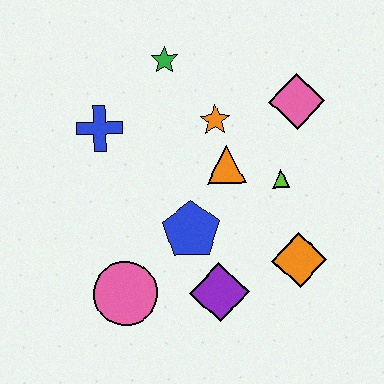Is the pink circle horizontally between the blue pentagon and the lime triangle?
No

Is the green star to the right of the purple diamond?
No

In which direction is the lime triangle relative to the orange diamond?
The lime triangle is above the orange diamond.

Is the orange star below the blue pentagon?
No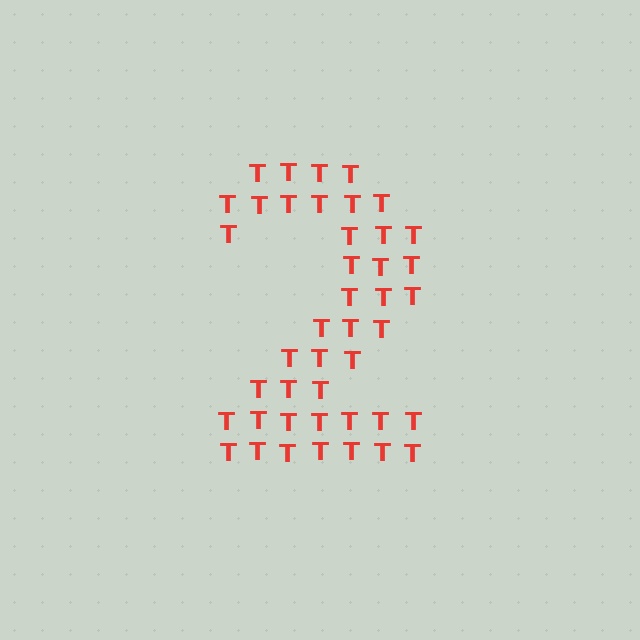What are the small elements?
The small elements are letter T's.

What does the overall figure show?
The overall figure shows the digit 2.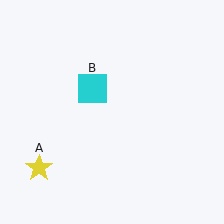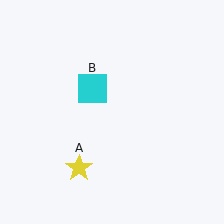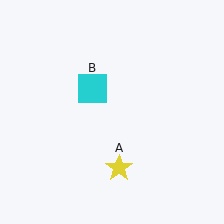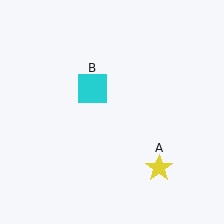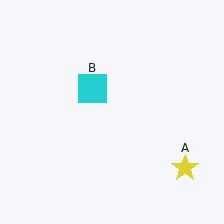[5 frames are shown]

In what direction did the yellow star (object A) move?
The yellow star (object A) moved right.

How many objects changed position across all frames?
1 object changed position: yellow star (object A).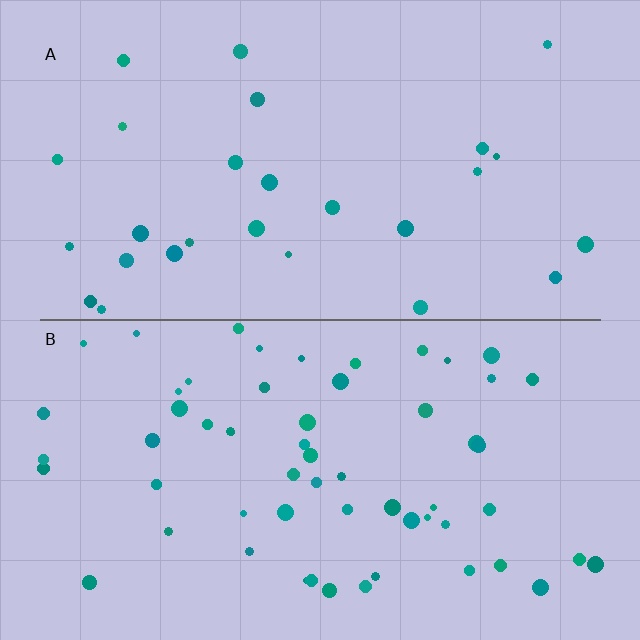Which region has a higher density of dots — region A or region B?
B (the bottom).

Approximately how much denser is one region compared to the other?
Approximately 2.2× — region B over region A.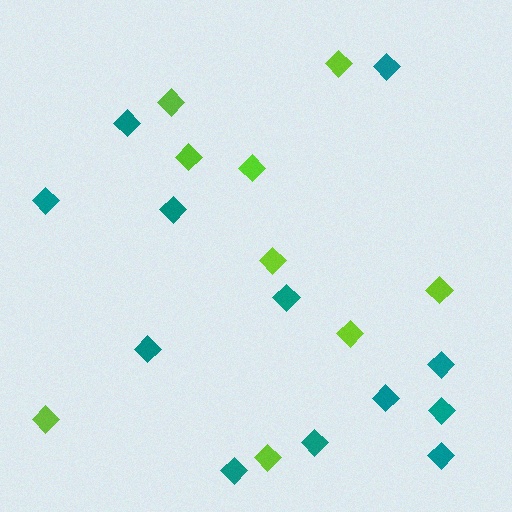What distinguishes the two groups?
There are 2 groups: one group of teal diamonds (12) and one group of lime diamonds (9).